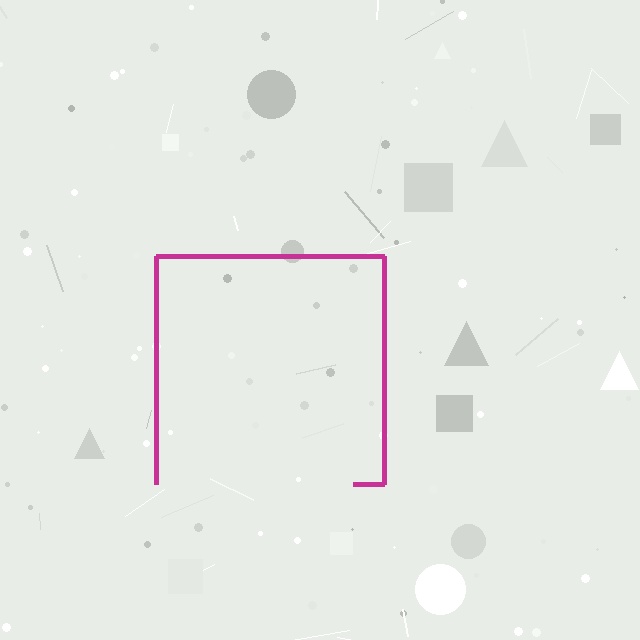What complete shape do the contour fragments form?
The contour fragments form a square.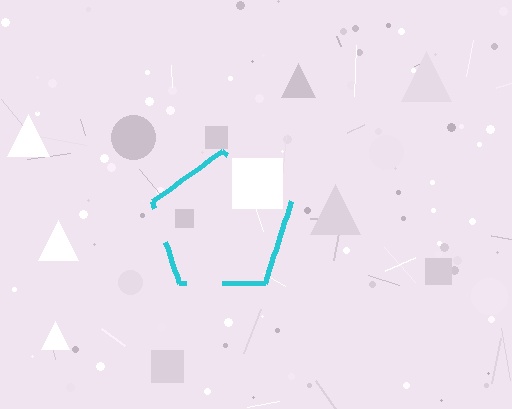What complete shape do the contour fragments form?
The contour fragments form a pentagon.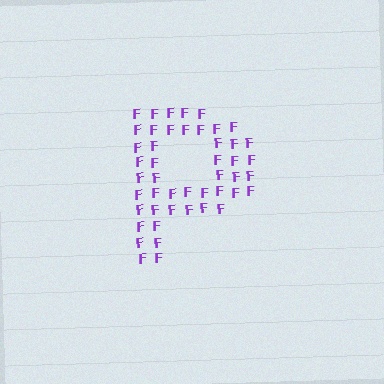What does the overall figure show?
The overall figure shows the letter P.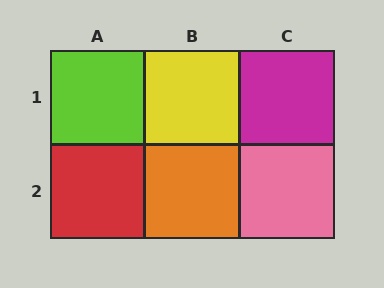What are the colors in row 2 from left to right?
Red, orange, pink.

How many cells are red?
1 cell is red.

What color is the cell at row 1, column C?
Magenta.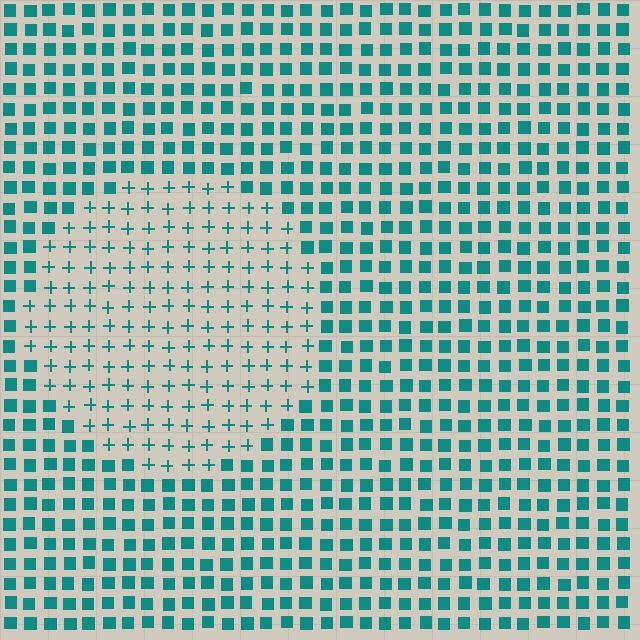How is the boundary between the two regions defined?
The boundary is defined by a change in element shape: plus signs inside vs. squares outside. All elements share the same color and spacing.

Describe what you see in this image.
The image is filled with small teal elements arranged in a uniform grid. A circle-shaped region contains plus signs, while the surrounding area contains squares. The boundary is defined purely by the change in element shape.